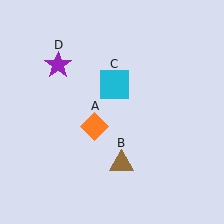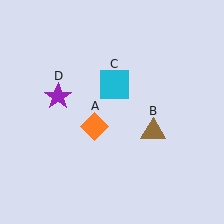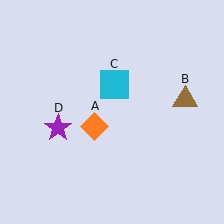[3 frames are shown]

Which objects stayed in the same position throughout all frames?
Orange diamond (object A) and cyan square (object C) remained stationary.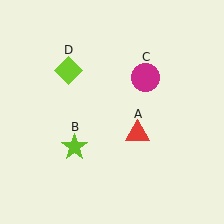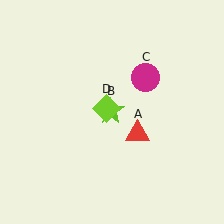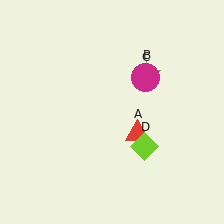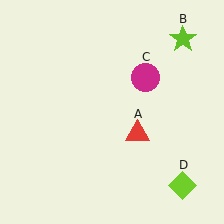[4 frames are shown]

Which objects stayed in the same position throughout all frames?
Red triangle (object A) and magenta circle (object C) remained stationary.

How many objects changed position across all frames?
2 objects changed position: lime star (object B), lime diamond (object D).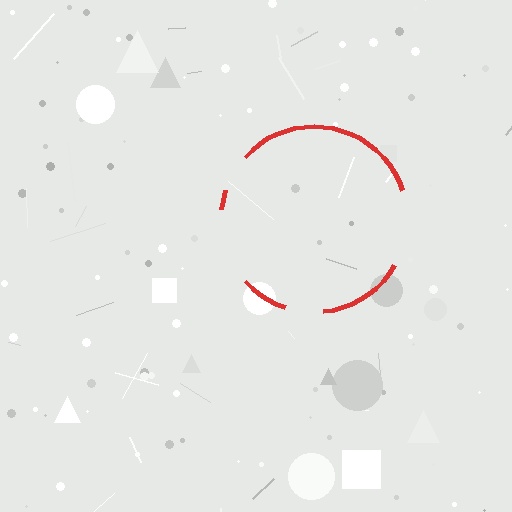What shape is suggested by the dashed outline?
The dashed outline suggests a circle.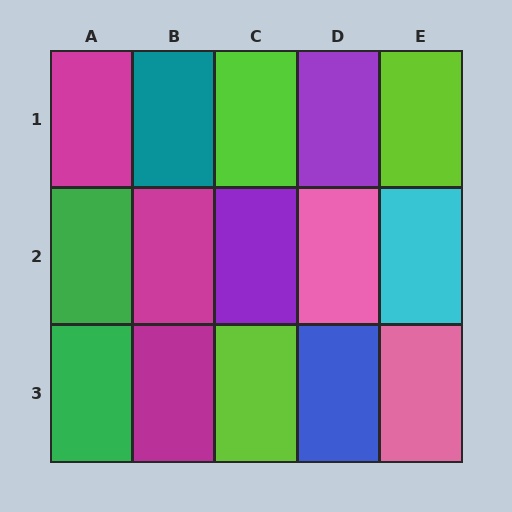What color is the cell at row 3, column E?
Pink.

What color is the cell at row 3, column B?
Magenta.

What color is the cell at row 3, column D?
Blue.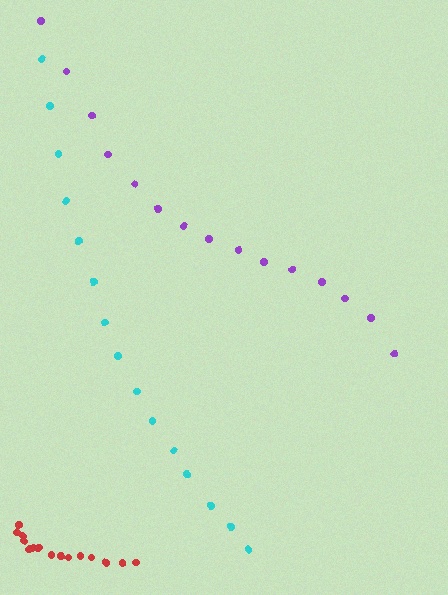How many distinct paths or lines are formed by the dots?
There are 3 distinct paths.